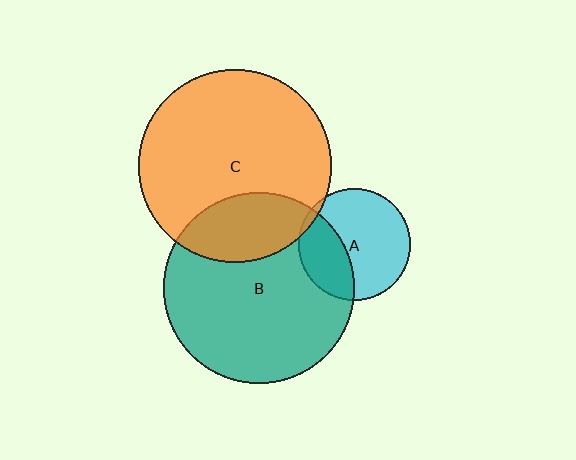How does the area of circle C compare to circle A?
Approximately 3.0 times.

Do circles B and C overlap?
Yes.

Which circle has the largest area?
Circle C (orange).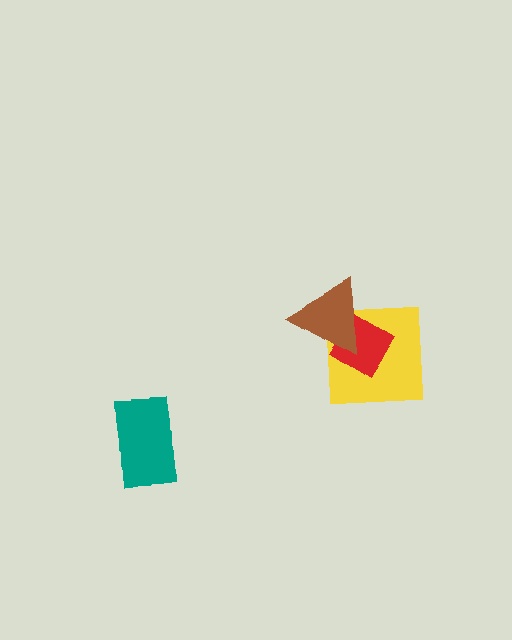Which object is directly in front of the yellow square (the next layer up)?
The red diamond is directly in front of the yellow square.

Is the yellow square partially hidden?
Yes, it is partially covered by another shape.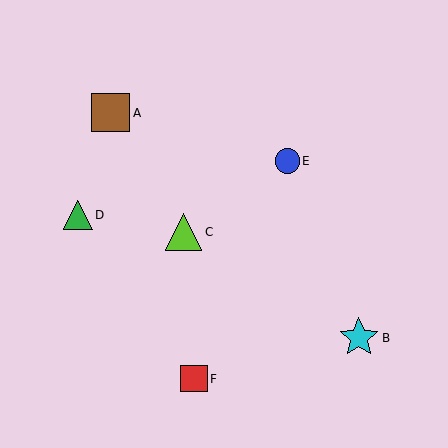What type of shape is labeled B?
Shape B is a cyan star.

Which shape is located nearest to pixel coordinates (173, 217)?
The lime triangle (labeled C) at (183, 232) is nearest to that location.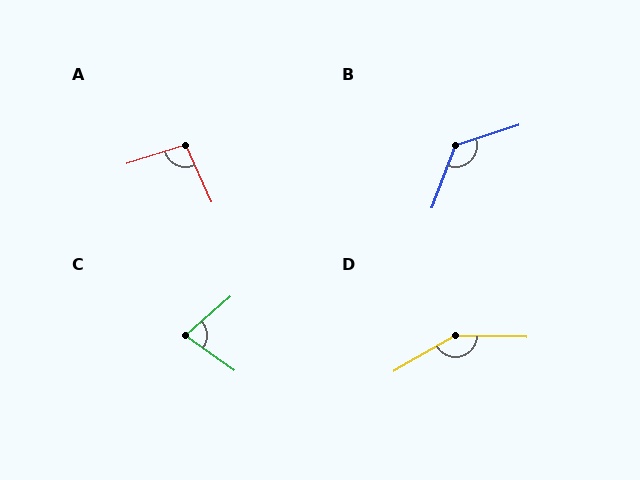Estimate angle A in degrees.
Approximately 97 degrees.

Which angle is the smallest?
C, at approximately 77 degrees.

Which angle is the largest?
D, at approximately 149 degrees.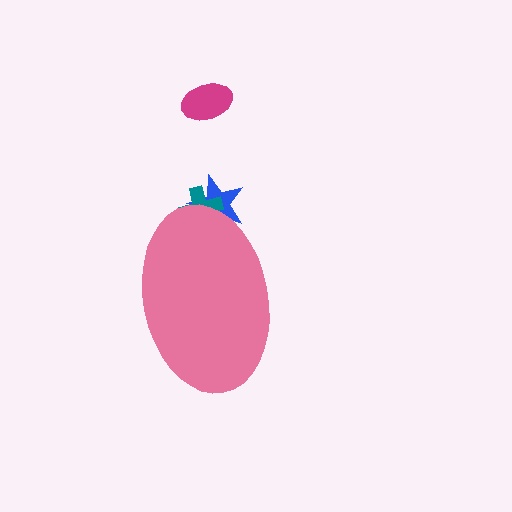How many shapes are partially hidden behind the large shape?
2 shapes are partially hidden.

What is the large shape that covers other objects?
A pink ellipse.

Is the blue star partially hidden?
Yes, the blue star is partially hidden behind the pink ellipse.